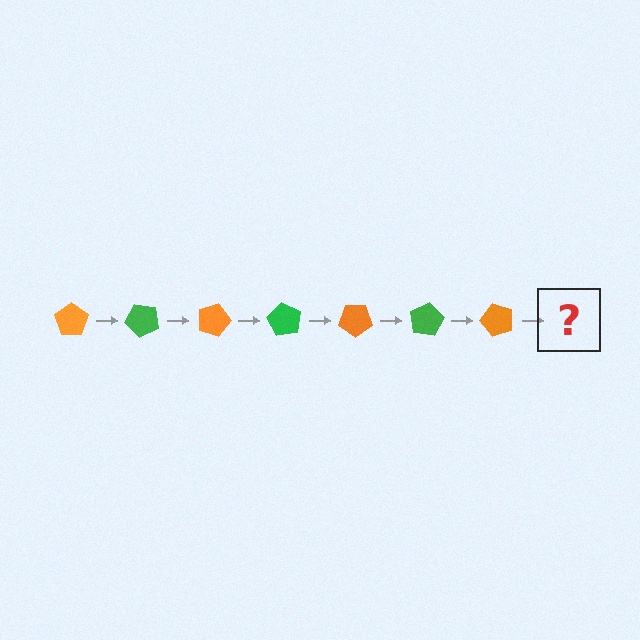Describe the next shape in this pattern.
It should be a green pentagon, rotated 315 degrees from the start.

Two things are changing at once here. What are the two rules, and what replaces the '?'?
The two rules are that it rotates 45 degrees each step and the color cycles through orange and green. The '?' should be a green pentagon, rotated 315 degrees from the start.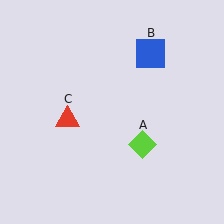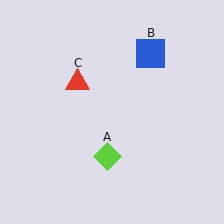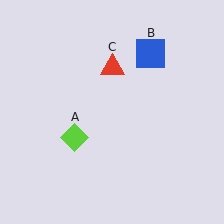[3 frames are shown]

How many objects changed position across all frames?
2 objects changed position: lime diamond (object A), red triangle (object C).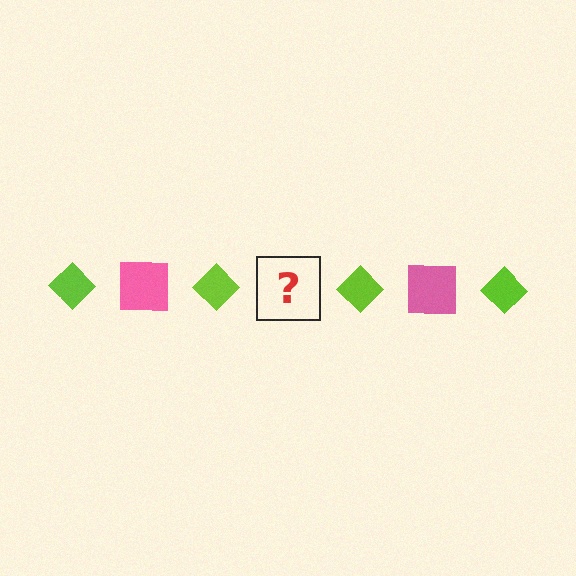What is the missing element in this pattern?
The missing element is a pink square.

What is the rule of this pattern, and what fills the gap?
The rule is that the pattern alternates between lime diamond and pink square. The gap should be filled with a pink square.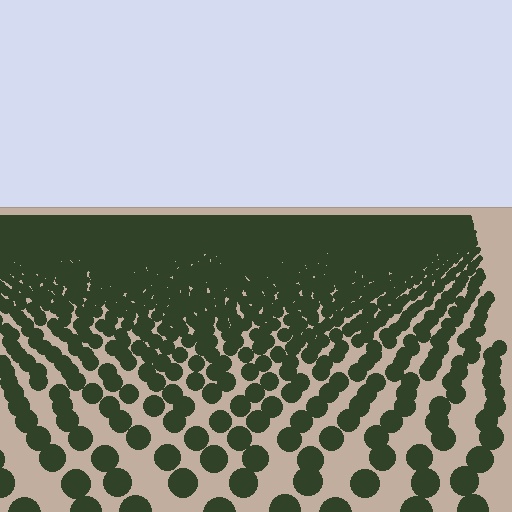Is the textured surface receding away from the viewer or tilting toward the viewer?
The surface is receding away from the viewer. Texture elements get smaller and denser toward the top.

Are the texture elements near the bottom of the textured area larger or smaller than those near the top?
Larger. Near the bottom, elements are closer to the viewer and appear at a bigger on-screen size.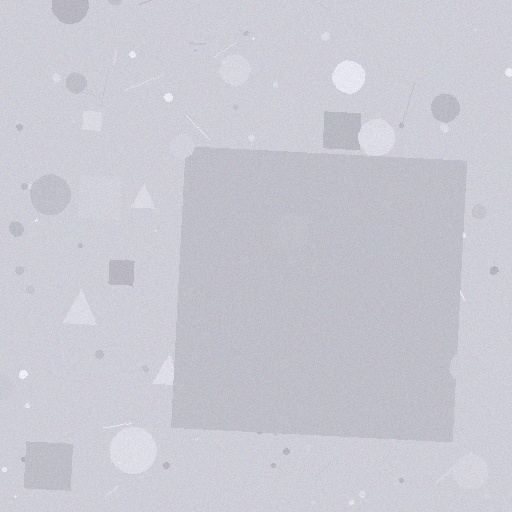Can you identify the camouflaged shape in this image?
The camouflaged shape is a square.